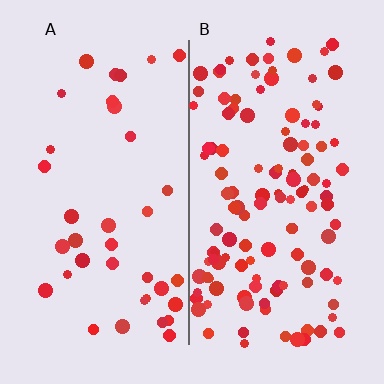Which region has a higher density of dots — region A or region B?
B (the right).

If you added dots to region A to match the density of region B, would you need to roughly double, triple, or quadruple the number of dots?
Approximately triple.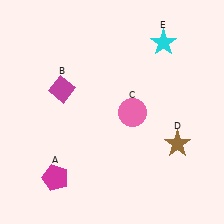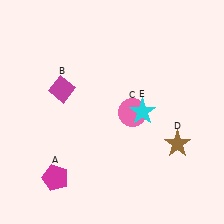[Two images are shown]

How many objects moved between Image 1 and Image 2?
1 object moved between the two images.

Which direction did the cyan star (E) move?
The cyan star (E) moved down.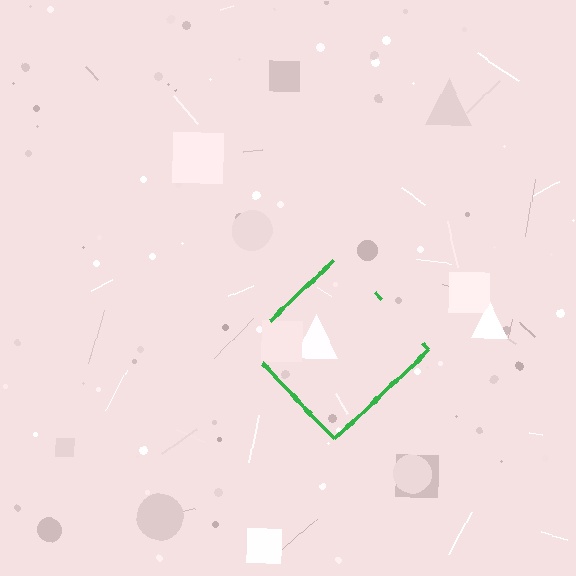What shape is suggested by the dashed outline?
The dashed outline suggests a diamond.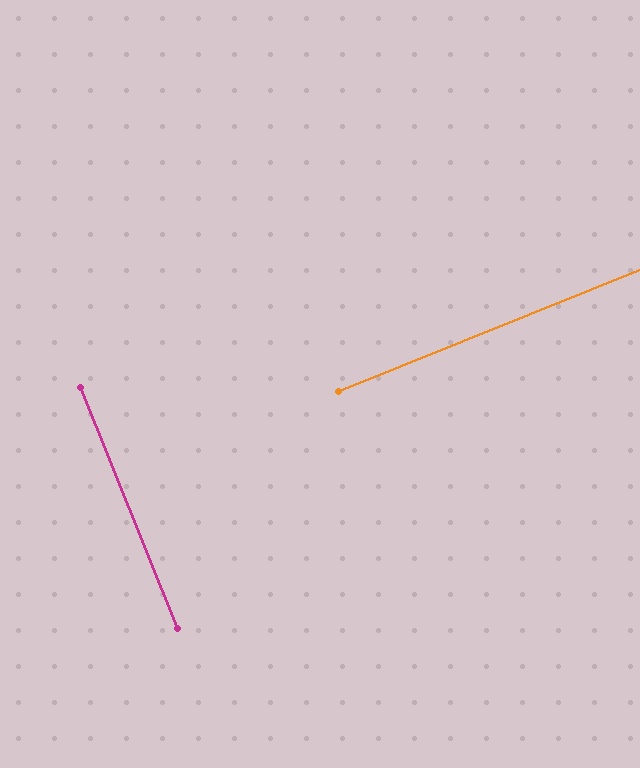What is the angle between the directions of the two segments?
Approximately 90 degrees.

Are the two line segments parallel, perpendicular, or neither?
Perpendicular — they meet at approximately 90°.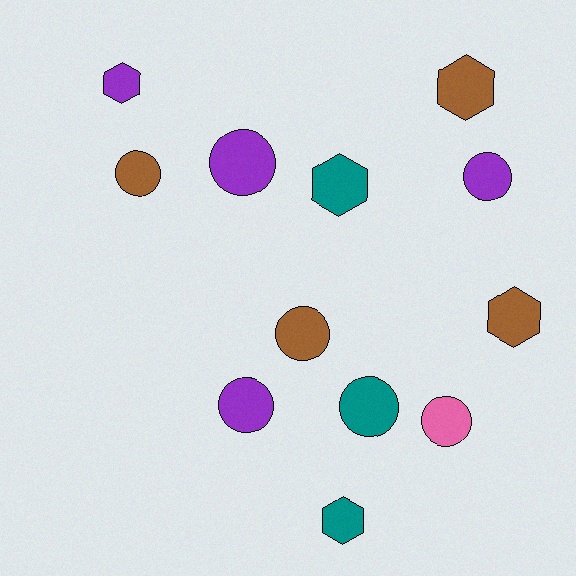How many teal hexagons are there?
There are 2 teal hexagons.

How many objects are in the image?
There are 12 objects.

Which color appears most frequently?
Brown, with 4 objects.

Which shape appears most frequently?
Circle, with 7 objects.